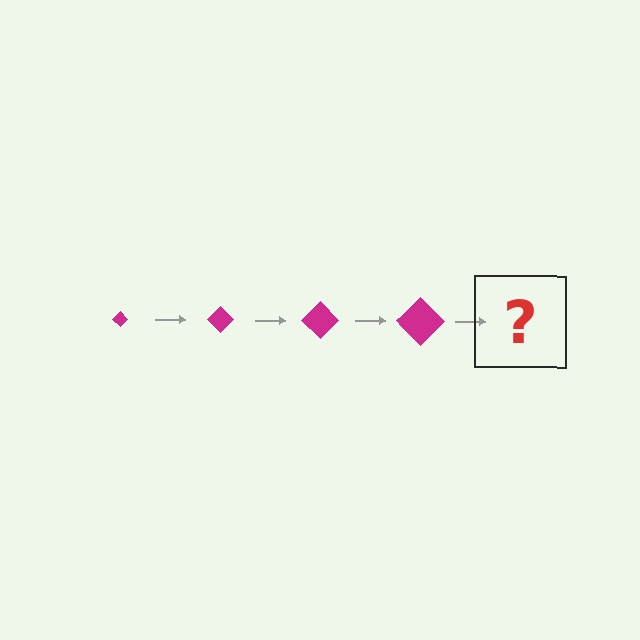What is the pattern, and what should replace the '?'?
The pattern is that the diamond gets progressively larger each step. The '?' should be a magenta diamond, larger than the previous one.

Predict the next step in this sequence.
The next step is a magenta diamond, larger than the previous one.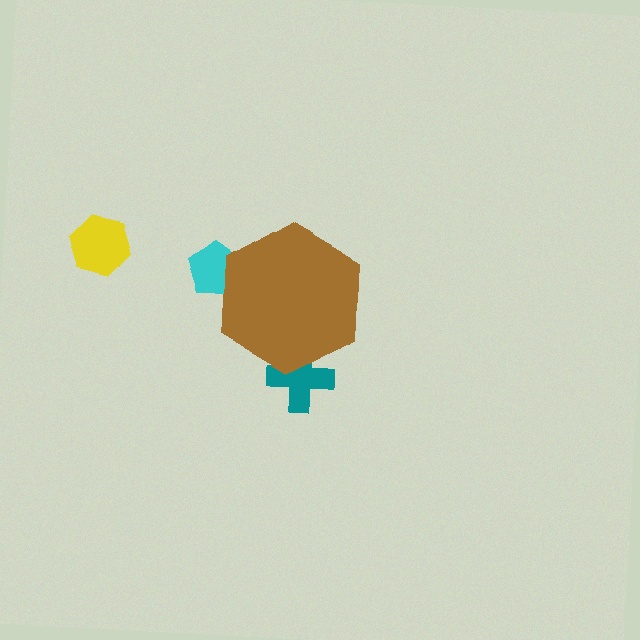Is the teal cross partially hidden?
Yes, the teal cross is partially hidden behind the brown hexagon.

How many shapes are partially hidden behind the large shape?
2 shapes are partially hidden.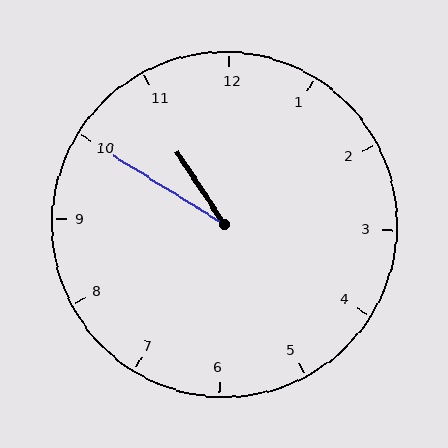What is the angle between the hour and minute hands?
Approximately 25 degrees.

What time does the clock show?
10:50.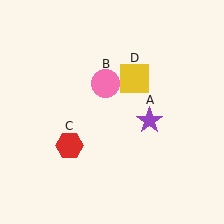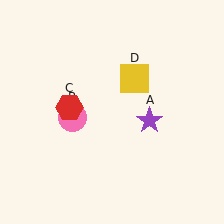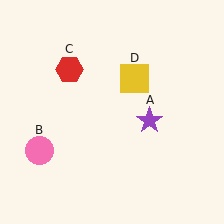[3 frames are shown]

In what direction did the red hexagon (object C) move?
The red hexagon (object C) moved up.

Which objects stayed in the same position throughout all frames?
Purple star (object A) and yellow square (object D) remained stationary.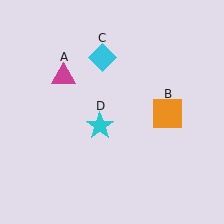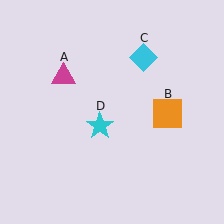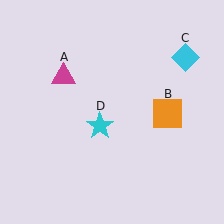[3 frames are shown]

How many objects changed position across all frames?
1 object changed position: cyan diamond (object C).